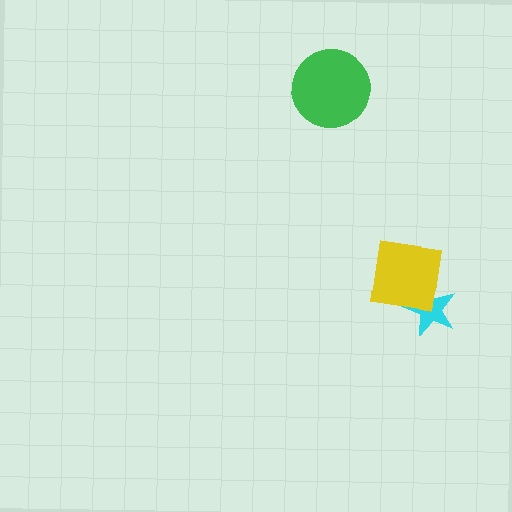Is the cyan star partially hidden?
Yes, it is partially covered by another shape.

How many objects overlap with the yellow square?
1 object overlaps with the yellow square.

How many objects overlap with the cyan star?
1 object overlaps with the cyan star.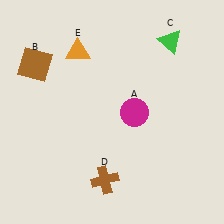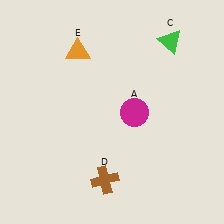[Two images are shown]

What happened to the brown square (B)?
The brown square (B) was removed in Image 2. It was in the top-left area of Image 1.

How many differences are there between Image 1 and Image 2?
There is 1 difference between the two images.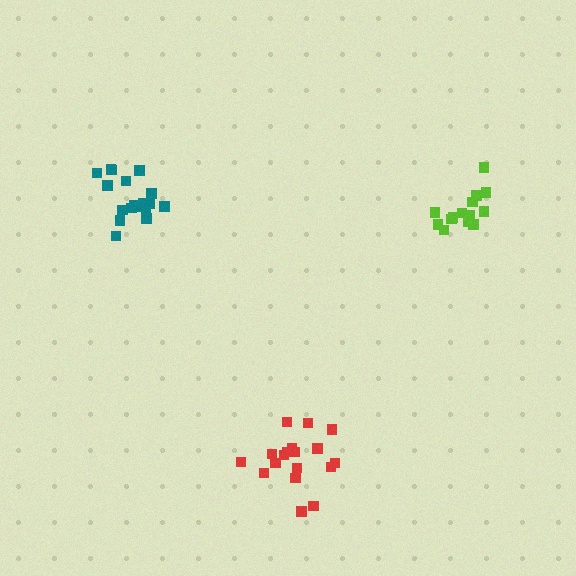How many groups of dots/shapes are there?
There are 3 groups.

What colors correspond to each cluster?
The clusters are colored: teal, lime, red.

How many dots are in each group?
Group 1: 18 dots, Group 2: 14 dots, Group 3: 18 dots (50 total).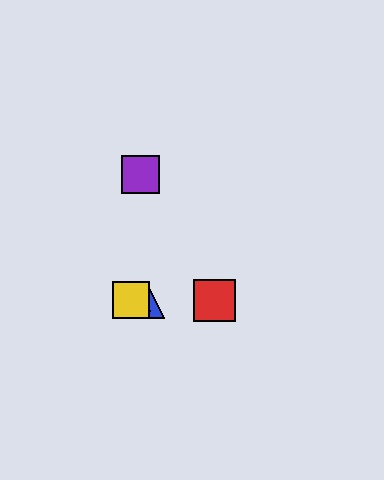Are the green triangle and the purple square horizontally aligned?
No, the green triangle is at y≈300 and the purple square is at y≈174.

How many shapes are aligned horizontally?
4 shapes (the red square, the blue triangle, the green triangle, the yellow square) are aligned horizontally.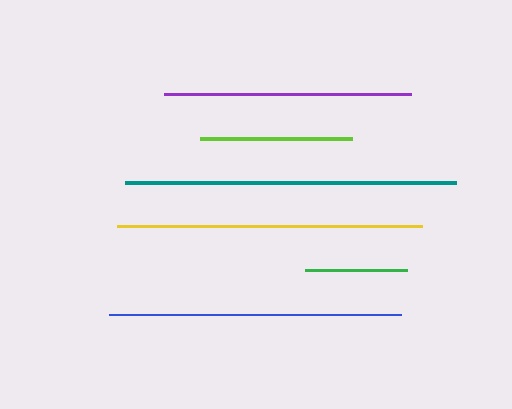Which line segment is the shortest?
The green line is the shortest at approximately 102 pixels.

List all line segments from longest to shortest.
From longest to shortest: teal, yellow, blue, purple, lime, green.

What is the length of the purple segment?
The purple segment is approximately 248 pixels long.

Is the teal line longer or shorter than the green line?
The teal line is longer than the green line.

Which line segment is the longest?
The teal line is the longest at approximately 331 pixels.